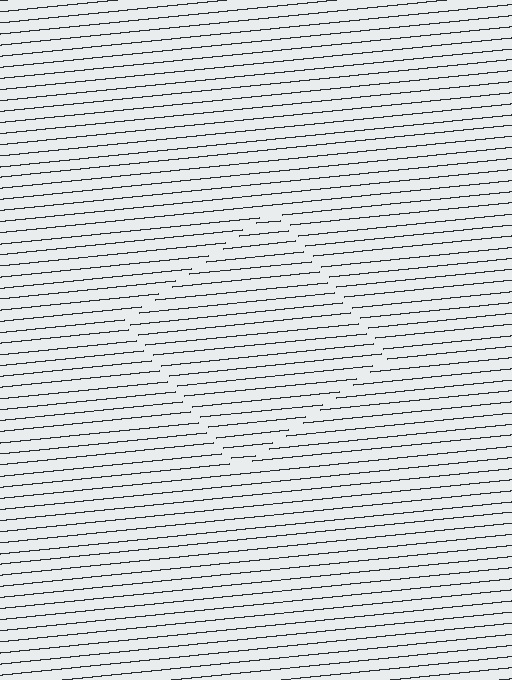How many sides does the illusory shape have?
4 sides — the line-ends trace a square.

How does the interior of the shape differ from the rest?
The interior of the shape contains the same grating, shifted by half a period — the contour is defined by the phase discontinuity where line-ends from the inner and outer gratings abut.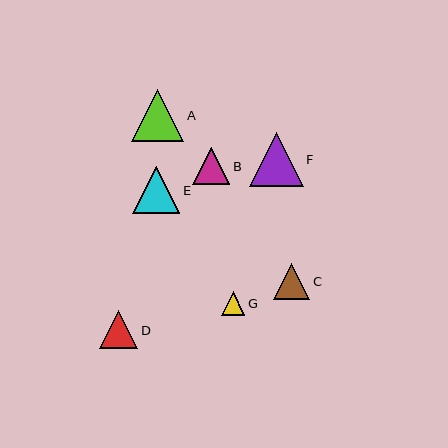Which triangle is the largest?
Triangle F is the largest with a size of approximately 54 pixels.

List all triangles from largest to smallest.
From largest to smallest: F, A, E, D, B, C, G.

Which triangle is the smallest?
Triangle G is the smallest with a size of approximately 24 pixels.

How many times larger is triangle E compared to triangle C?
Triangle E is approximately 1.3 times the size of triangle C.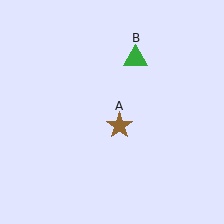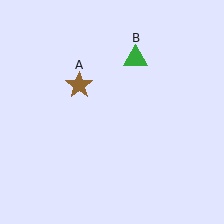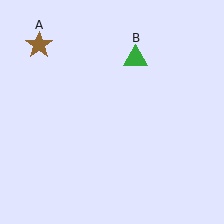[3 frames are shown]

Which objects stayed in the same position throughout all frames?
Green triangle (object B) remained stationary.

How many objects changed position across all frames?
1 object changed position: brown star (object A).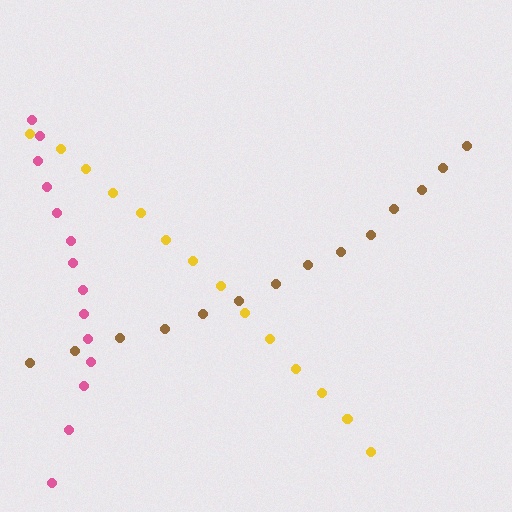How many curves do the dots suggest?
There are 3 distinct paths.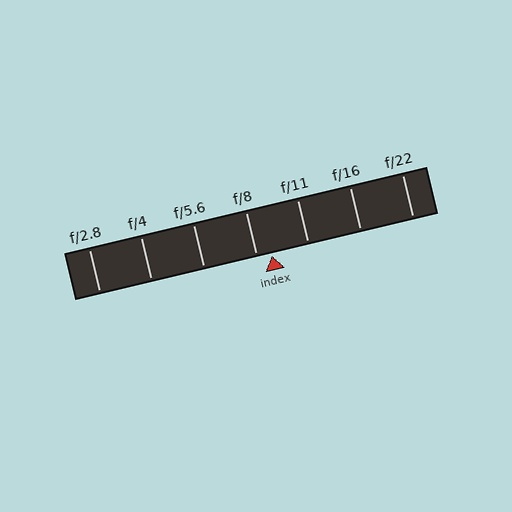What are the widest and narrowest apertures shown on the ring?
The widest aperture shown is f/2.8 and the narrowest is f/22.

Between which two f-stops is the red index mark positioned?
The index mark is between f/8 and f/11.